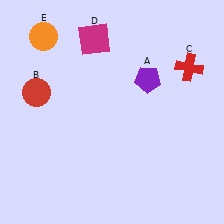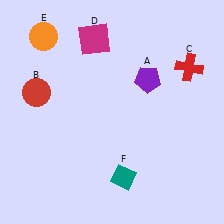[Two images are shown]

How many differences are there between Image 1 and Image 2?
There is 1 difference between the two images.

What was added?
A teal diamond (F) was added in Image 2.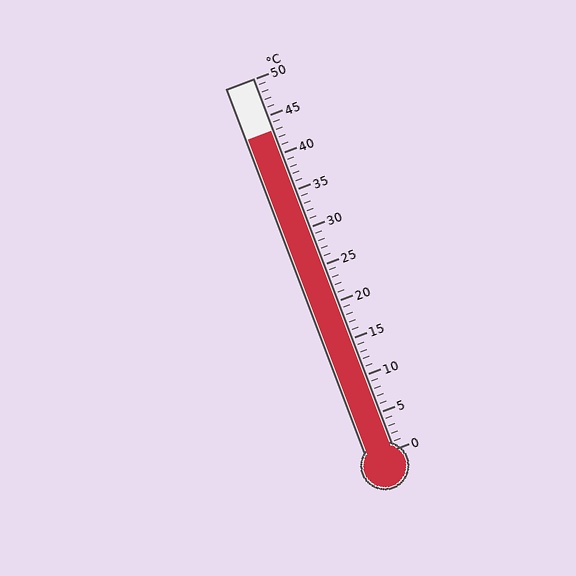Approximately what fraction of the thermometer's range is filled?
The thermometer is filled to approximately 85% of its range.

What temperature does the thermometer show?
The thermometer shows approximately 43°C.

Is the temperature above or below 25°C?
The temperature is above 25°C.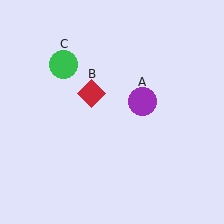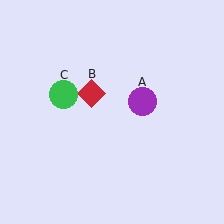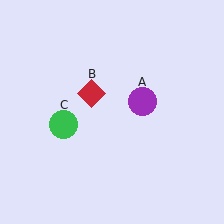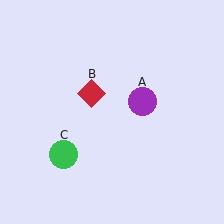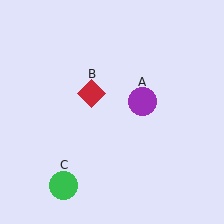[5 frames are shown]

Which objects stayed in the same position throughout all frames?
Purple circle (object A) and red diamond (object B) remained stationary.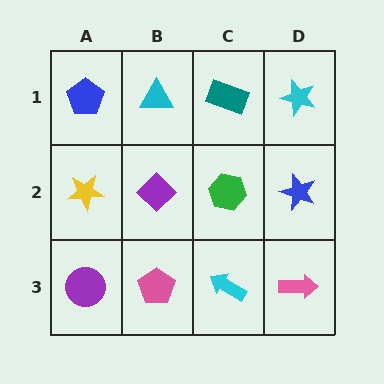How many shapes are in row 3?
4 shapes.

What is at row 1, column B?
A cyan triangle.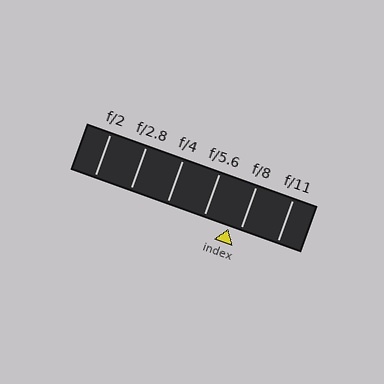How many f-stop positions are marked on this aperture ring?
There are 6 f-stop positions marked.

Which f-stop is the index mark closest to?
The index mark is closest to f/8.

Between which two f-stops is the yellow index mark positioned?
The index mark is between f/5.6 and f/8.